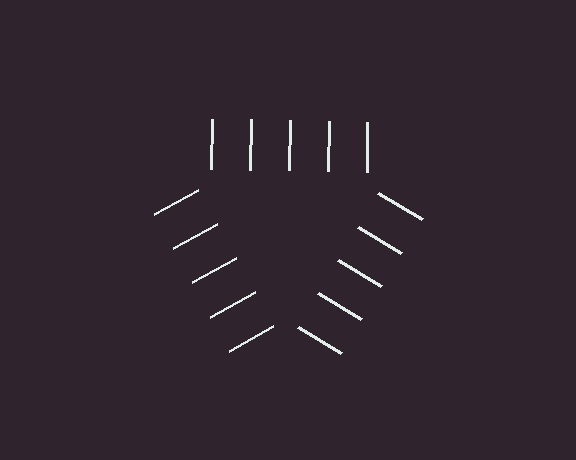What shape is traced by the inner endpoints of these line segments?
An illusory triangle — the line segments terminate on its edges but no continuous stroke is drawn.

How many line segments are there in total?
15 — 5 along each of the 3 edges.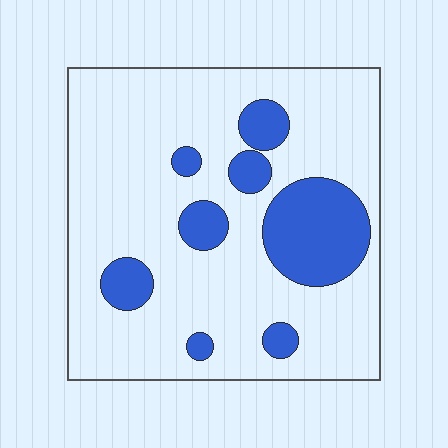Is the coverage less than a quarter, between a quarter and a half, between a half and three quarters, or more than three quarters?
Less than a quarter.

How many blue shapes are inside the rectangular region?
8.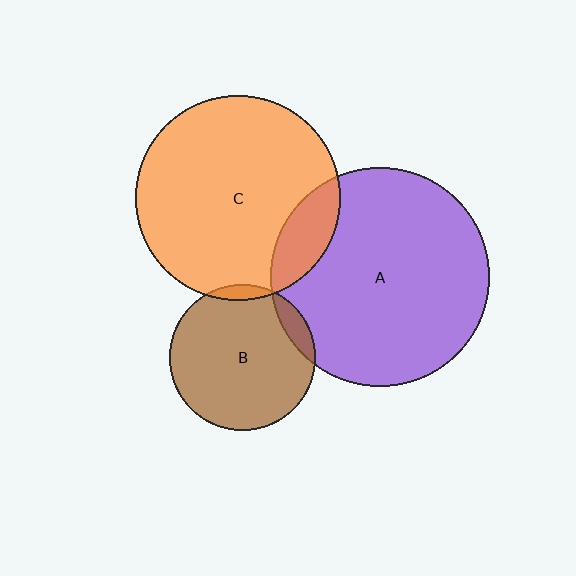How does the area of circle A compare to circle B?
Approximately 2.2 times.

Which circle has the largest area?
Circle A (purple).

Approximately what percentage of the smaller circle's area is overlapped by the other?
Approximately 5%.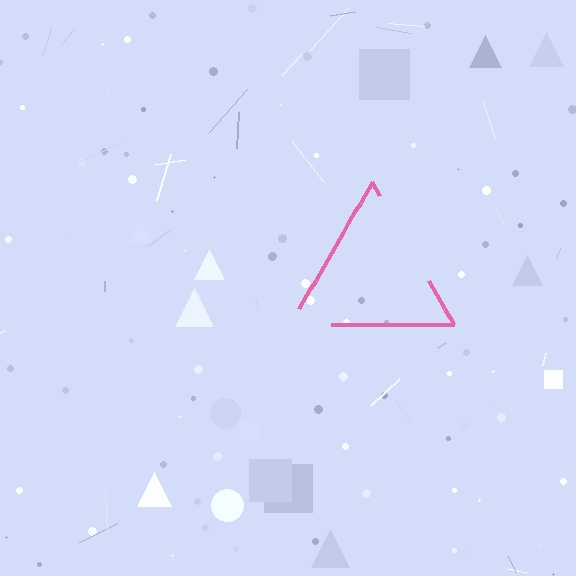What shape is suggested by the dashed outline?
The dashed outline suggests a triangle.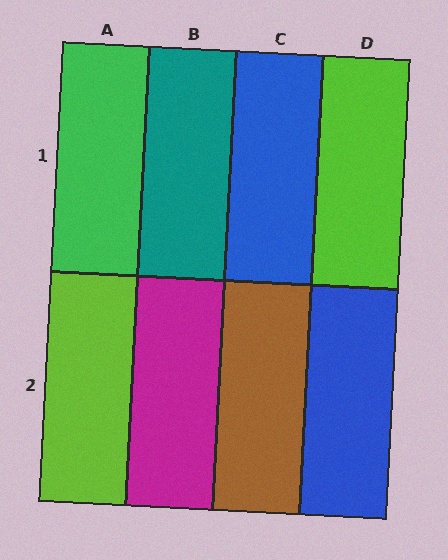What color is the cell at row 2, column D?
Blue.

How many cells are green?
1 cell is green.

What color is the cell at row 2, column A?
Lime.